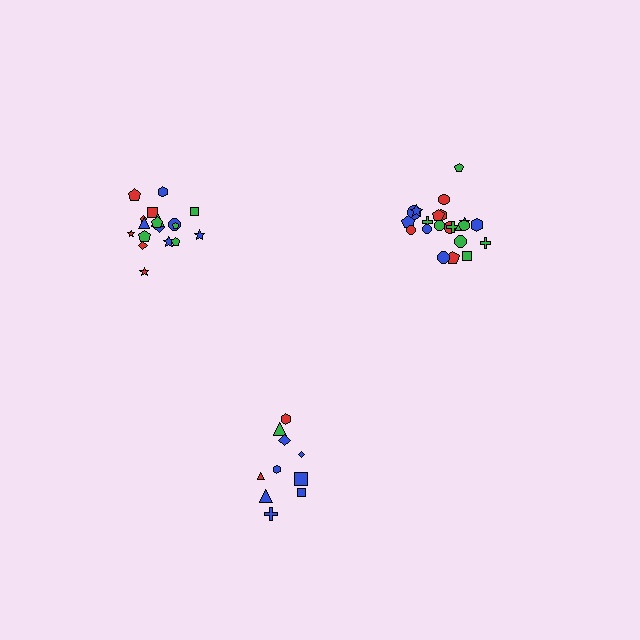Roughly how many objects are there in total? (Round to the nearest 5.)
Roughly 50 objects in total.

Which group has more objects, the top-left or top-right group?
The top-right group.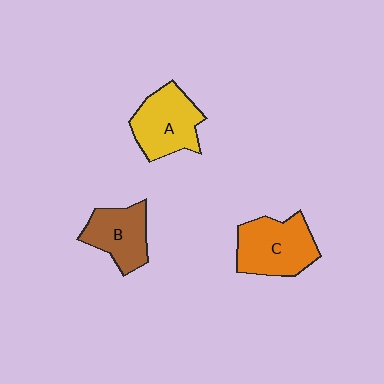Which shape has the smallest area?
Shape B (brown).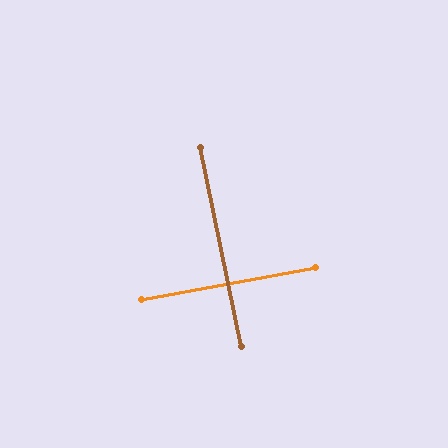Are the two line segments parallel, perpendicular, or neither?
Perpendicular — they meet at approximately 89°.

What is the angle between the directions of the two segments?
Approximately 89 degrees.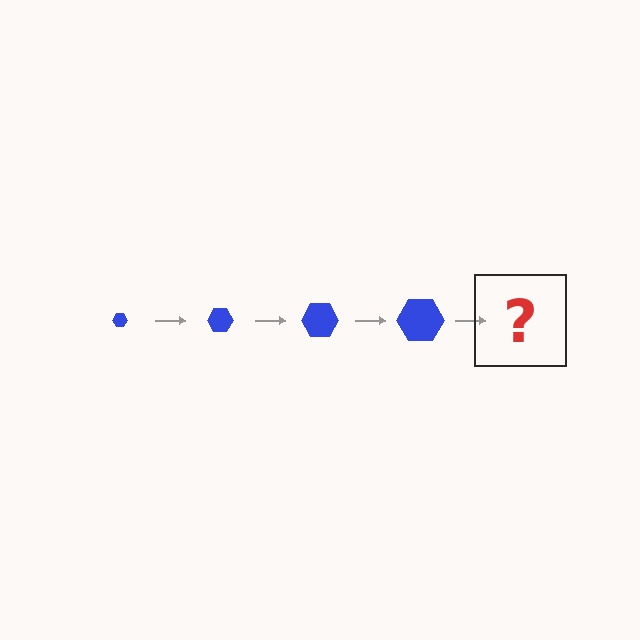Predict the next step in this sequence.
The next step is a blue hexagon, larger than the previous one.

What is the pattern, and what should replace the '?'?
The pattern is that the hexagon gets progressively larger each step. The '?' should be a blue hexagon, larger than the previous one.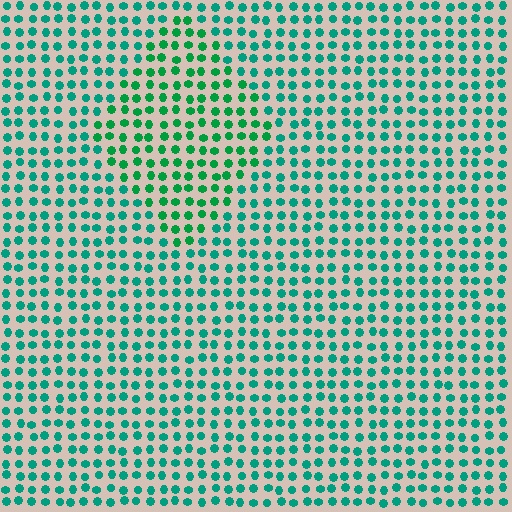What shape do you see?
I see a diamond.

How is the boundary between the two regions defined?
The boundary is defined purely by a slight shift in hue (about 25 degrees). Spacing, size, and orientation are identical on both sides.